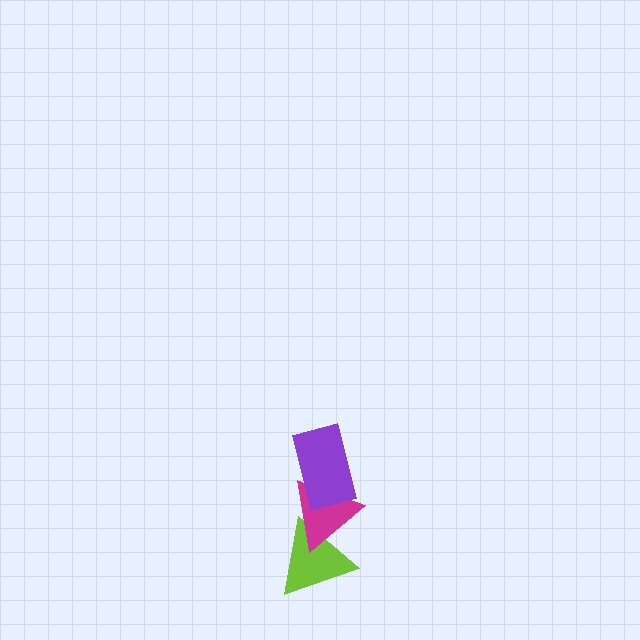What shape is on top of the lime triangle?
The magenta triangle is on top of the lime triangle.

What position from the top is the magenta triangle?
The magenta triangle is 2nd from the top.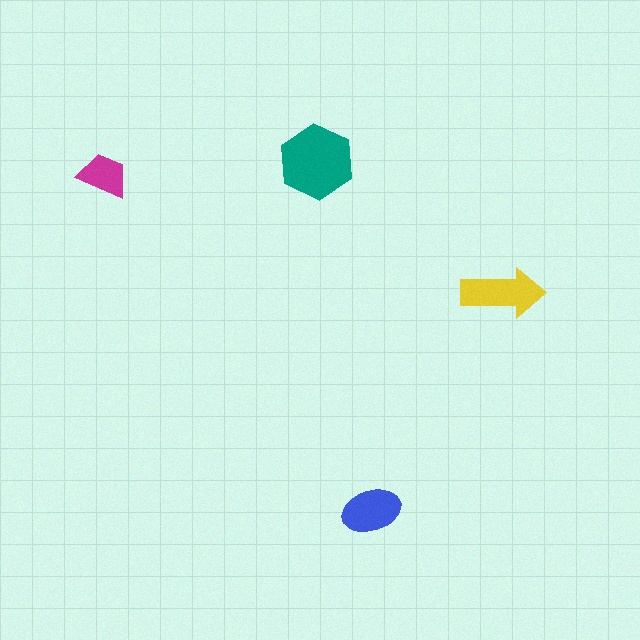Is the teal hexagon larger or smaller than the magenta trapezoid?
Larger.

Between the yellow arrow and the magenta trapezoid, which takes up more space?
The yellow arrow.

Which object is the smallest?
The magenta trapezoid.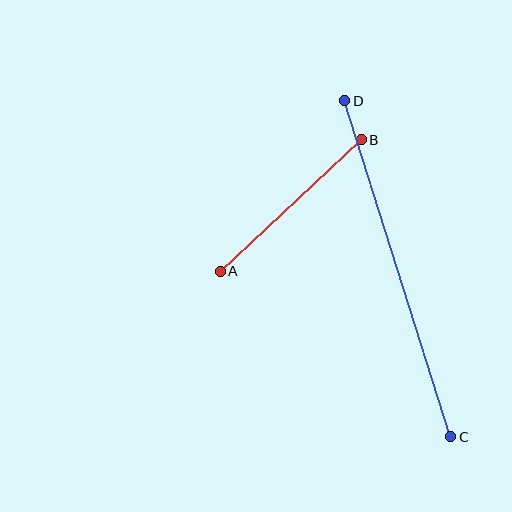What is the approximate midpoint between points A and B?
The midpoint is at approximately (291, 205) pixels.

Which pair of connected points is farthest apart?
Points C and D are farthest apart.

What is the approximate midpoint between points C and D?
The midpoint is at approximately (398, 269) pixels.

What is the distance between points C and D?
The distance is approximately 352 pixels.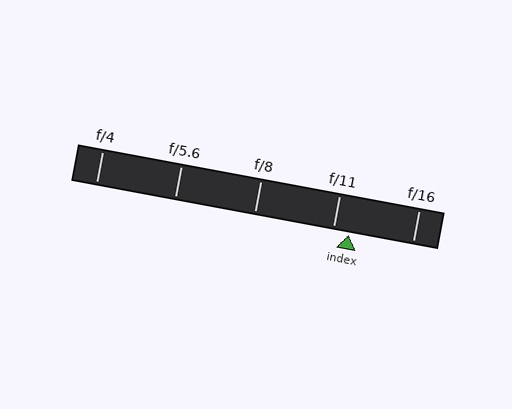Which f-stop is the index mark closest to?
The index mark is closest to f/11.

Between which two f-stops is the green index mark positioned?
The index mark is between f/11 and f/16.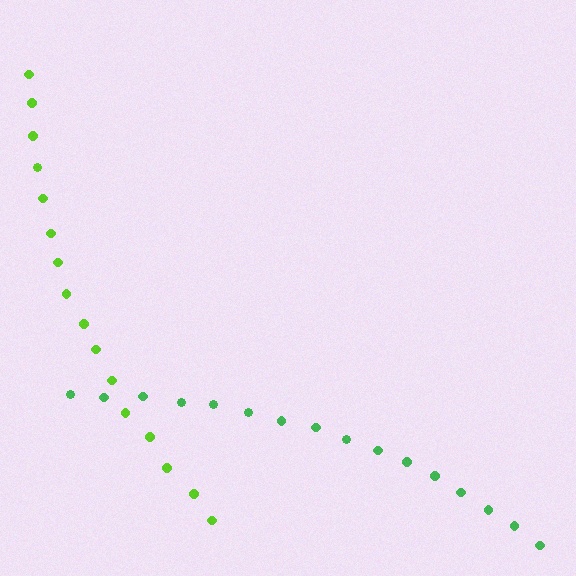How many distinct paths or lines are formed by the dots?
There are 2 distinct paths.